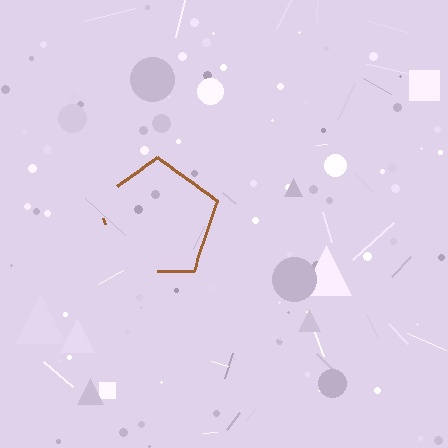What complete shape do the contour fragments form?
The contour fragments form a pentagon.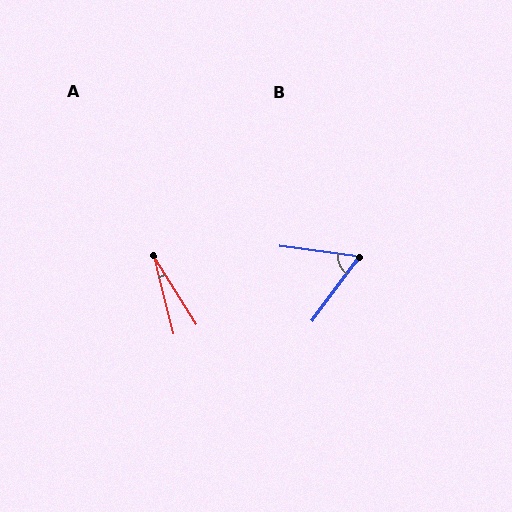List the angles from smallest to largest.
A (18°), B (62°).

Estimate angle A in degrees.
Approximately 18 degrees.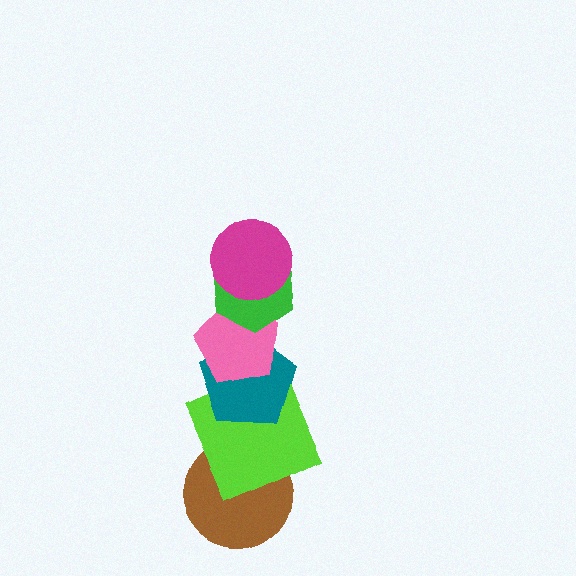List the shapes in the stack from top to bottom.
From top to bottom: the magenta circle, the green hexagon, the pink pentagon, the teal pentagon, the lime square, the brown circle.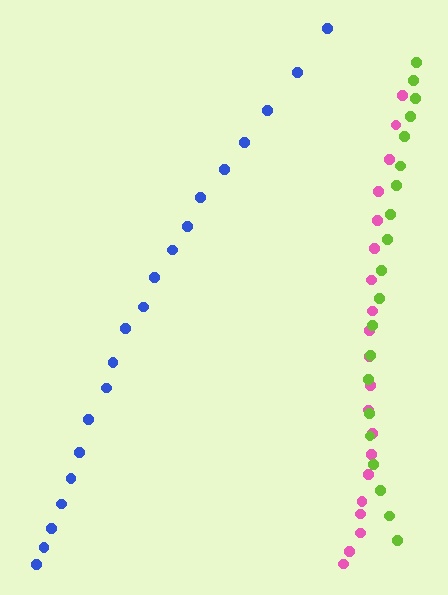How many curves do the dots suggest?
There are 3 distinct paths.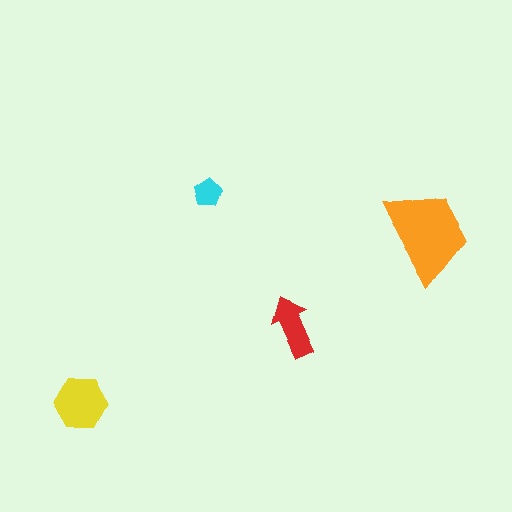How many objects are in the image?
There are 4 objects in the image.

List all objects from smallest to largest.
The cyan pentagon, the red arrow, the yellow hexagon, the orange trapezoid.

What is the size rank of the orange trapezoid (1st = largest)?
1st.